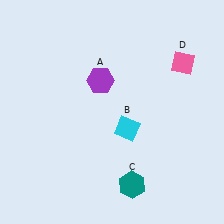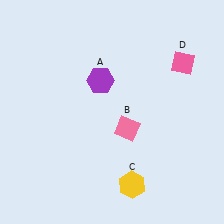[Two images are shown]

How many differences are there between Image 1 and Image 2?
There are 2 differences between the two images.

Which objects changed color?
B changed from cyan to pink. C changed from teal to yellow.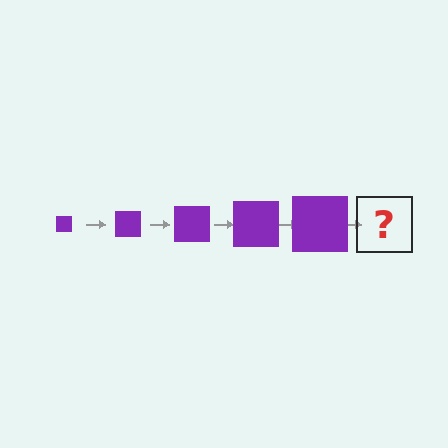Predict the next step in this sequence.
The next step is a purple square, larger than the previous one.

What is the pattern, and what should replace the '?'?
The pattern is that the square gets progressively larger each step. The '?' should be a purple square, larger than the previous one.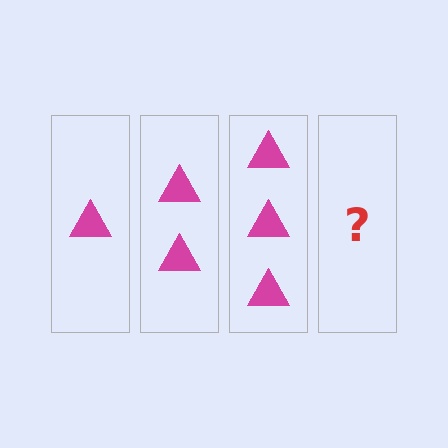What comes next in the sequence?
The next element should be 4 triangles.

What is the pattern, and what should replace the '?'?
The pattern is that each step adds one more triangle. The '?' should be 4 triangles.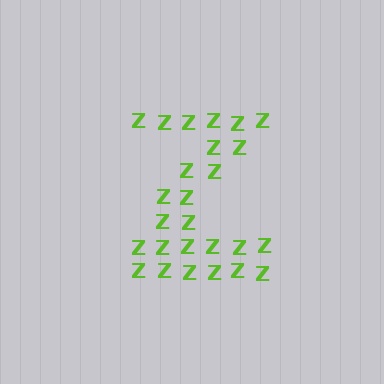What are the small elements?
The small elements are letter Z's.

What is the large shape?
The large shape is the letter Z.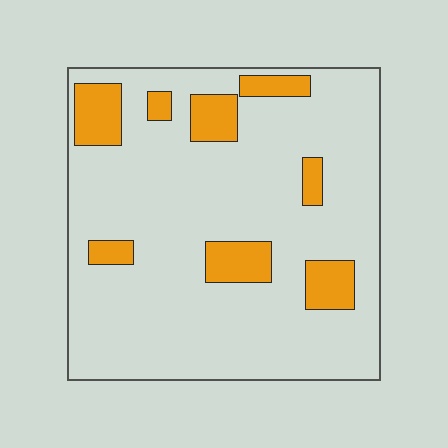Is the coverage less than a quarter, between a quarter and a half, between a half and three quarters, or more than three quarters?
Less than a quarter.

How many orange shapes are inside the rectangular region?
8.